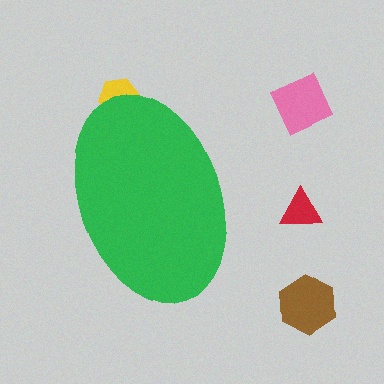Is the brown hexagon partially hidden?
No, the brown hexagon is fully visible.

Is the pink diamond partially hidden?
No, the pink diamond is fully visible.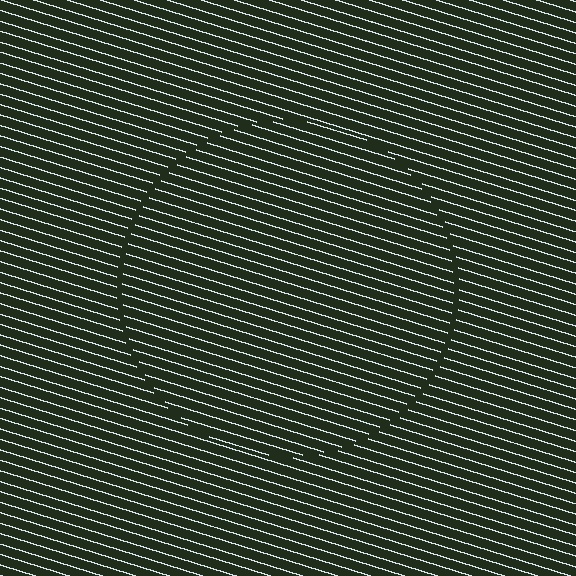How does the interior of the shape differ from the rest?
The interior of the shape contains the same grating, shifted by half a period — the contour is defined by the phase discontinuity where line-ends from the inner and outer gratings abut.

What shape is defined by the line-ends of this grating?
An illusory circle. The interior of the shape contains the same grating, shifted by half a period — the contour is defined by the phase discontinuity where line-ends from the inner and outer gratings abut.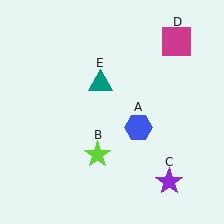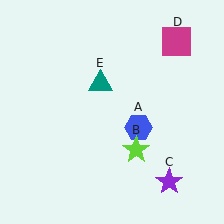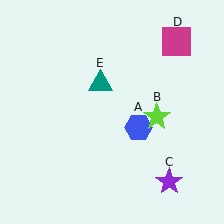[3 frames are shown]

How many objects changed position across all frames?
1 object changed position: lime star (object B).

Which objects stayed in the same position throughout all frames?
Blue hexagon (object A) and purple star (object C) and magenta square (object D) and teal triangle (object E) remained stationary.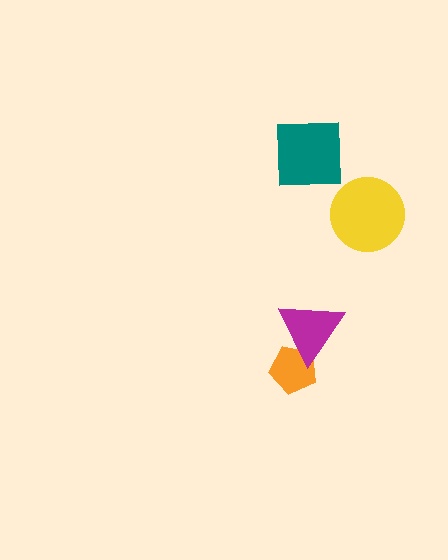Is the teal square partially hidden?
No, no other shape covers it.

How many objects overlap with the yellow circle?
0 objects overlap with the yellow circle.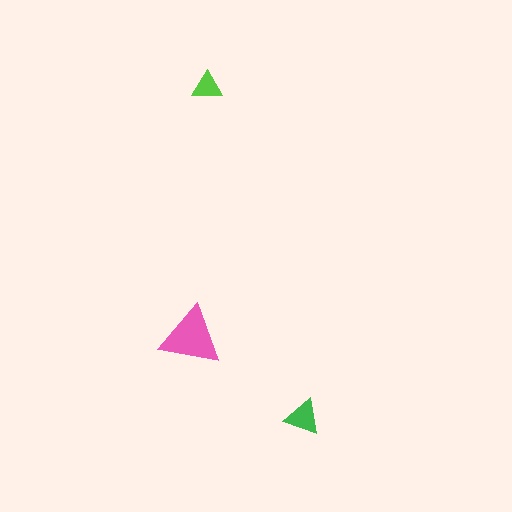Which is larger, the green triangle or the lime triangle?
The green one.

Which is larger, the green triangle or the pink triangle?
The pink one.